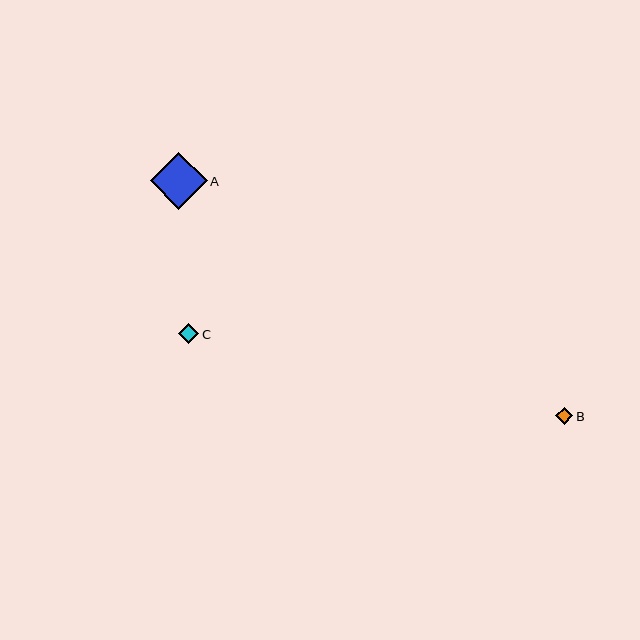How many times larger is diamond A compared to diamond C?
Diamond A is approximately 2.9 times the size of diamond C.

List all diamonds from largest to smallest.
From largest to smallest: A, C, B.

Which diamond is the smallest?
Diamond B is the smallest with a size of approximately 17 pixels.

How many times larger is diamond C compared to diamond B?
Diamond C is approximately 1.2 times the size of diamond B.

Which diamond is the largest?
Diamond A is the largest with a size of approximately 57 pixels.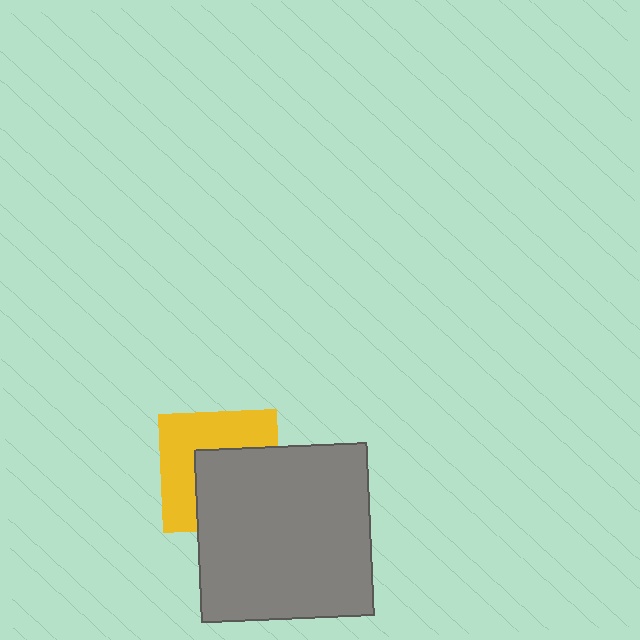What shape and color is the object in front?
The object in front is a gray square.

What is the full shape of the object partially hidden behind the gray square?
The partially hidden object is a yellow square.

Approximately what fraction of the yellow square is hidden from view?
Roughly 50% of the yellow square is hidden behind the gray square.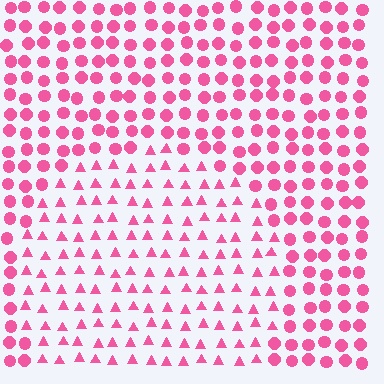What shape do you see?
I see a circle.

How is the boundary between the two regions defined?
The boundary is defined by a change in element shape: triangles inside vs. circles outside. All elements share the same color and spacing.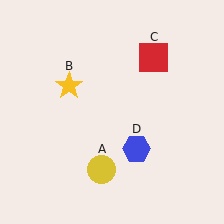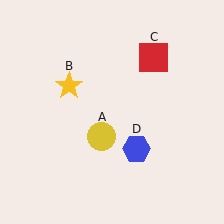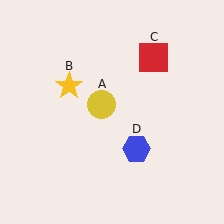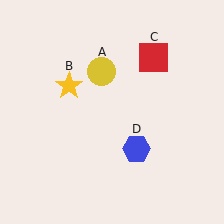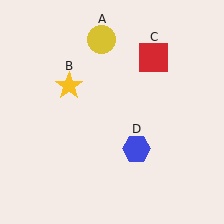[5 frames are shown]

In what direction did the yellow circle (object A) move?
The yellow circle (object A) moved up.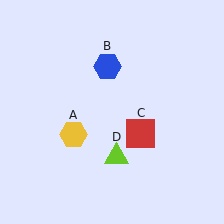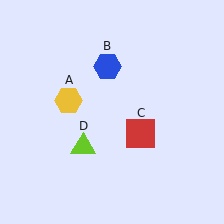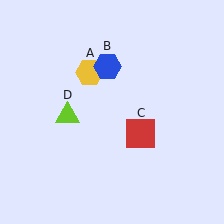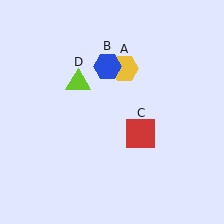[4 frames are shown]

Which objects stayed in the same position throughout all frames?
Blue hexagon (object B) and red square (object C) remained stationary.